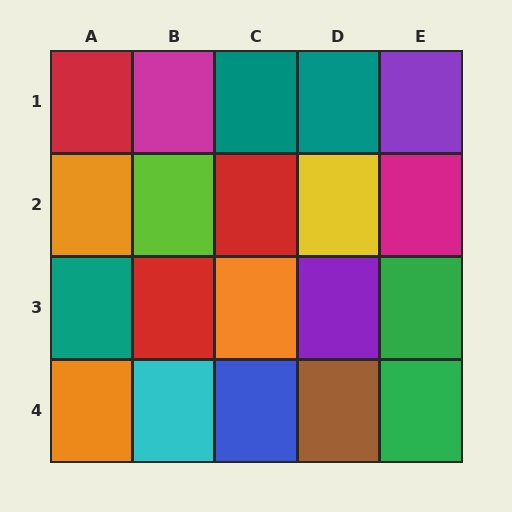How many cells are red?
3 cells are red.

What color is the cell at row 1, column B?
Magenta.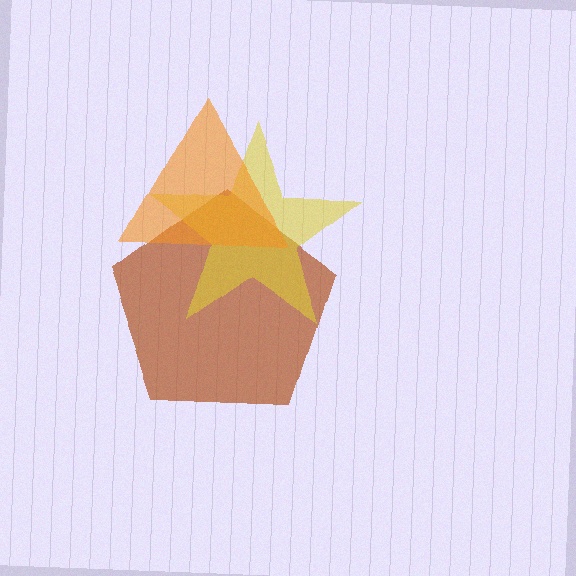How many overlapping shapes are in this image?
There are 3 overlapping shapes in the image.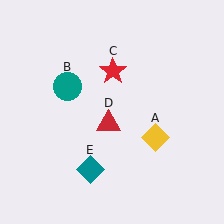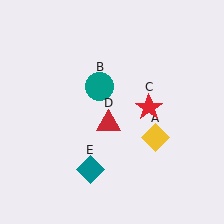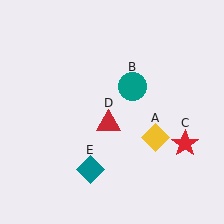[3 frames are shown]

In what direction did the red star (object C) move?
The red star (object C) moved down and to the right.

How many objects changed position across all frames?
2 objects changed position: teal circle (object B), red star (object C).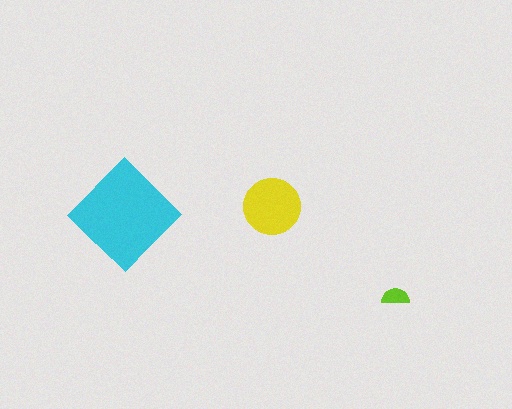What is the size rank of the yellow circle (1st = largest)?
2nd.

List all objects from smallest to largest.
The lime semicircle, the yellow circle, the cyan diamond.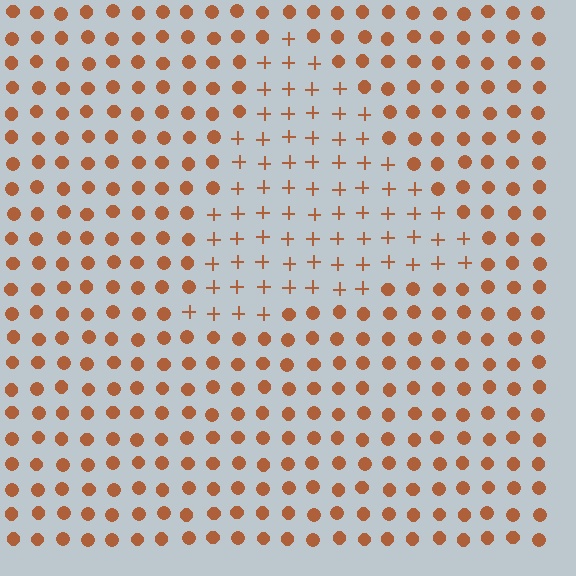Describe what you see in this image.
The image is filled with small brown elements arranged in a uniform grid. A triangle-shaped region contains plus signs, while the surrounding area contains circles. The boundary is defined purely by the change in element shape.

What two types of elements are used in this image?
The image uses plus signs inside the triangle region and circles outside it.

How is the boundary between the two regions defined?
The boundary is defined by a change in element shape: plus signs inside vs. circles outside. All elements share the same color and spacing.